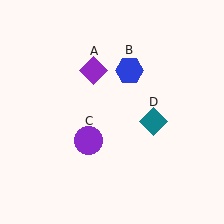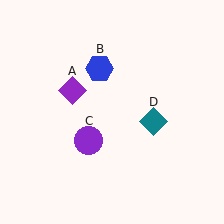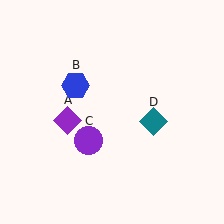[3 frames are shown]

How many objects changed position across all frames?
2 objects changed position: purple diamond (object A), blue hexagon (object B).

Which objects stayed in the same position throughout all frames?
Purple circle (object C) and teal diamond (object D) remained stationary.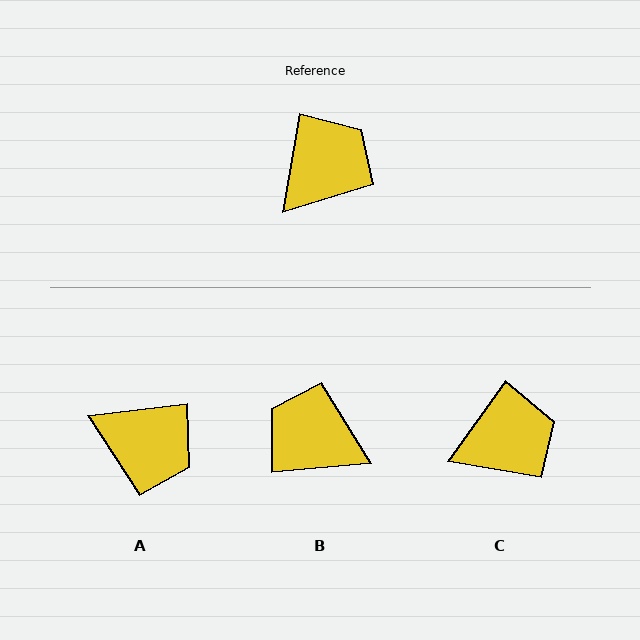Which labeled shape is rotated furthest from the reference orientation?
B, about 105 degrees away.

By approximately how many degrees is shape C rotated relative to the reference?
Approximately 26 degrees clockwise.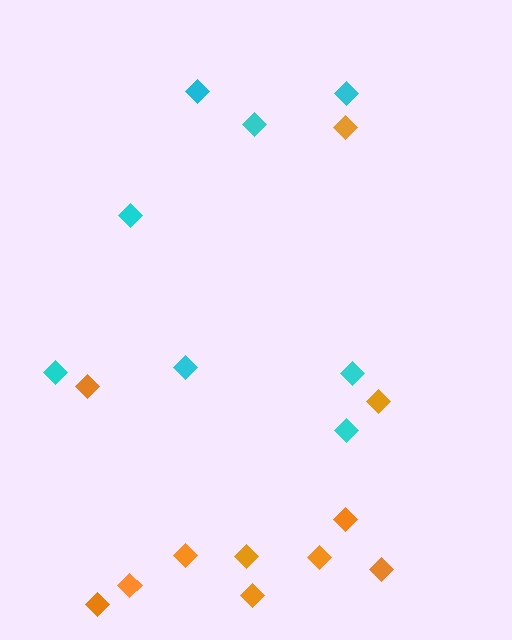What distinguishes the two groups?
There are 2 groups: one group of cyan diamonds (8) and one group of orange diamonds (11).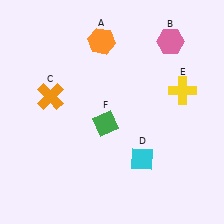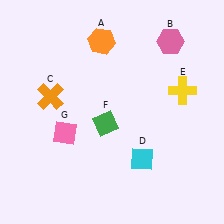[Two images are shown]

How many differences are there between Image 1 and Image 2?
There is 1 difference between the two images.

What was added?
A pink diamond (G) was added in Image 2.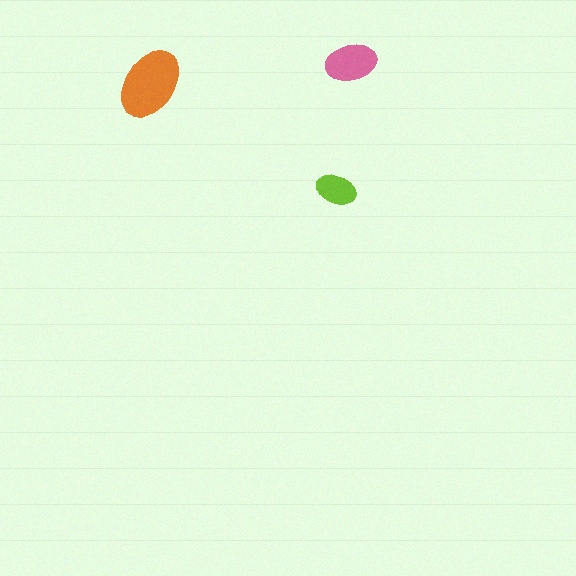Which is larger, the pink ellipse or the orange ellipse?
The orange one.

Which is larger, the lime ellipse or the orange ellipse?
The orange one.